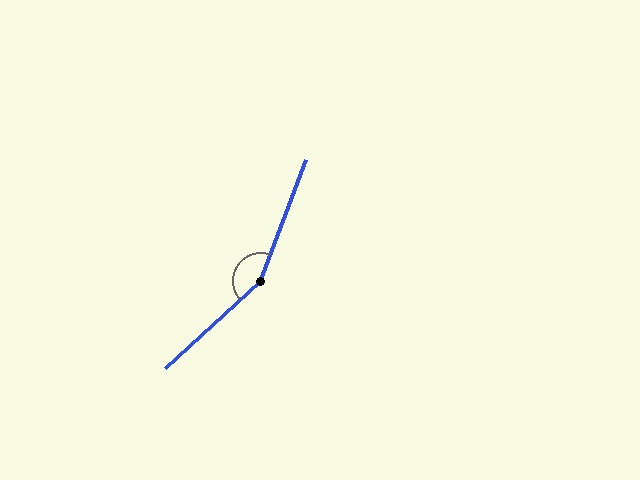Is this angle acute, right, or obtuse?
It is obtuse.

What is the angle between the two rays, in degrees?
Approximately 153 degrees.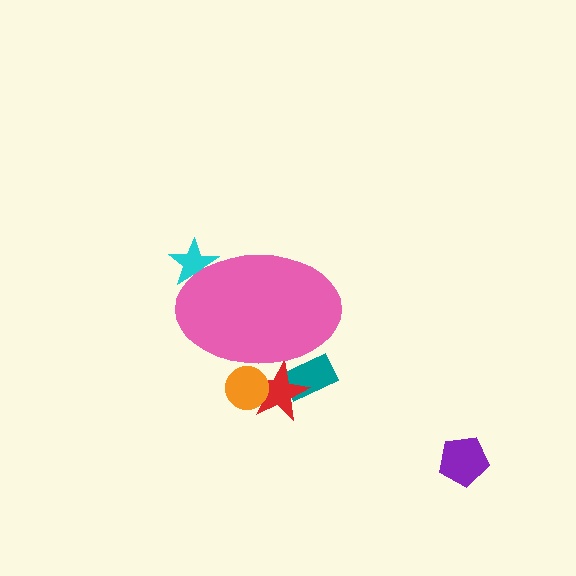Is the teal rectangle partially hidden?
Yes, the teal rectangle is partially hidden behind the pink ellipse.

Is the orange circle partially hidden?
Yes, the orange circle is partially hidden behind the pink ellipse.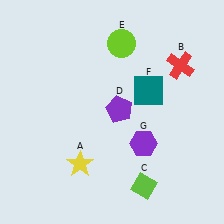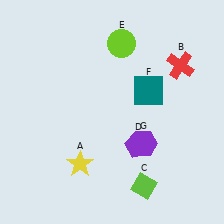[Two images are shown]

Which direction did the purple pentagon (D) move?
The purple pentagon (D) moved down.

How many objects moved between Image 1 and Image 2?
1 object moved between the two images.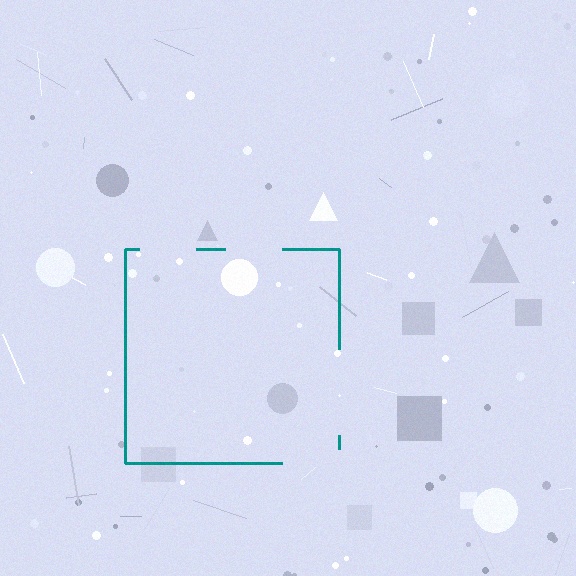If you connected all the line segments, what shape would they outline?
They would outline a square.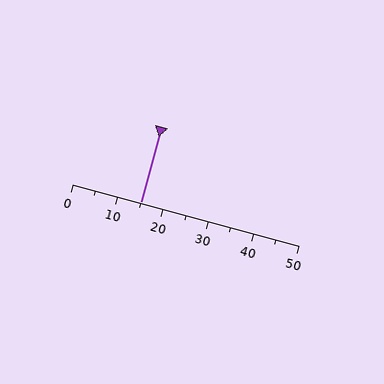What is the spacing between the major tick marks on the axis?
The major ticks are spaced 10 apart.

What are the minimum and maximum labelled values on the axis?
The axis runs from 0 to 50.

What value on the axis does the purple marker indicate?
The marker indicates approximately 15.